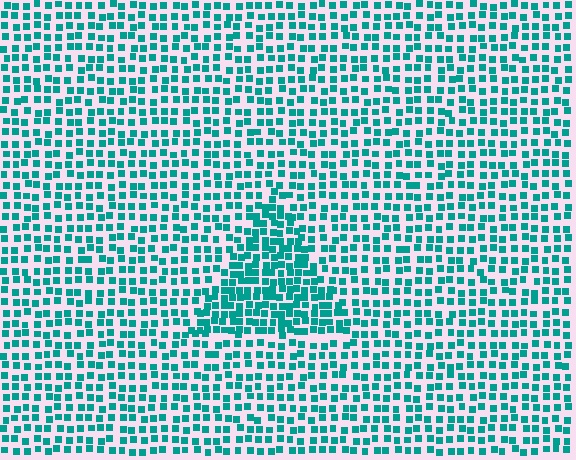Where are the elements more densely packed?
The elements are more densely packed inside the triangle boundary.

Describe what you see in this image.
The image contains small teal elements arranged at two different densities. A triangle-shaped region is visible where the elements are more densely packed than the surrounding area.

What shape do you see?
I see a triangle.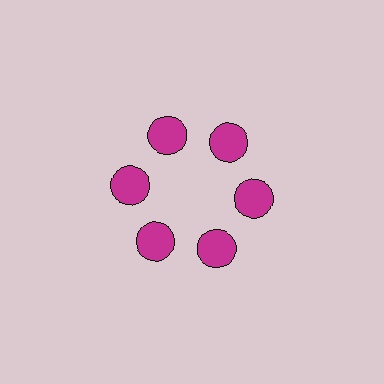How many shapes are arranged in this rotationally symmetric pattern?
There are 6 shapes, arranged in 6 groups of 1.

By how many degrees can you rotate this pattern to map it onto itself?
The pattern maps onto itself every 60 degrees of rotation.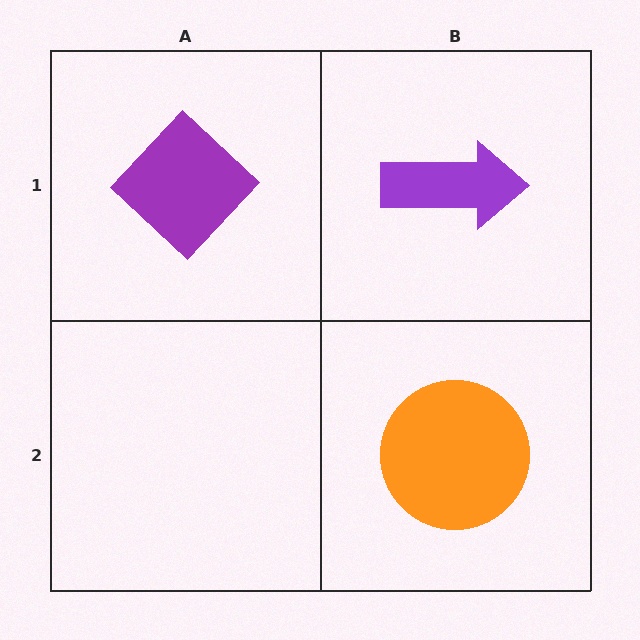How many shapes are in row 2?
1 shape.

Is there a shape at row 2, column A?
No, that cell is empty.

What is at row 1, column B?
A purple arrow.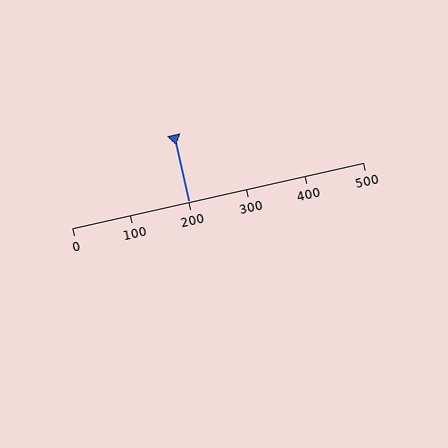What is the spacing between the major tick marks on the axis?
The major ticks are spaced 100 apart.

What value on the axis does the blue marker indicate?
The marker indicates approximately 200.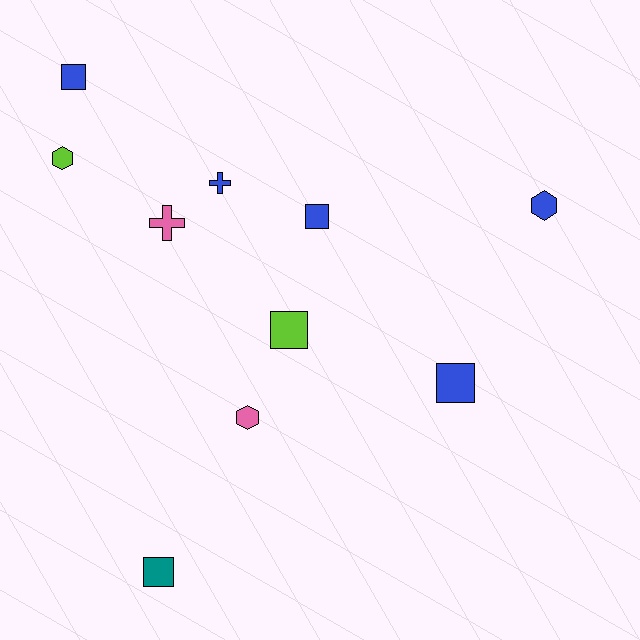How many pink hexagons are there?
There is 1 pink hexagon.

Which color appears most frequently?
Blue, with 5 objects.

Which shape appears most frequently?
Square, with 5 objects.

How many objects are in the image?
There are 10 objects.